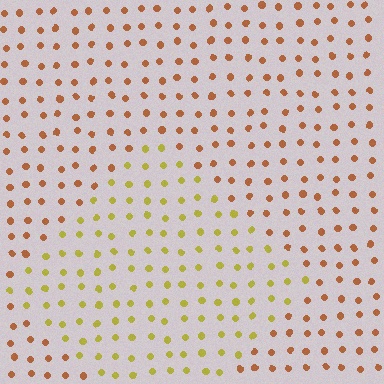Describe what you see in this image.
The image is filled with small brown elements in a uniform arrangement. A diamond-shaped region is visible where the elements are tinted to a slightly different hue, forming a subtle color boundary.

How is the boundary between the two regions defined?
The boundary is defined purely by a slight shift in hue (about 40 degrees). Spacing, size, and orientation are identical on both sides.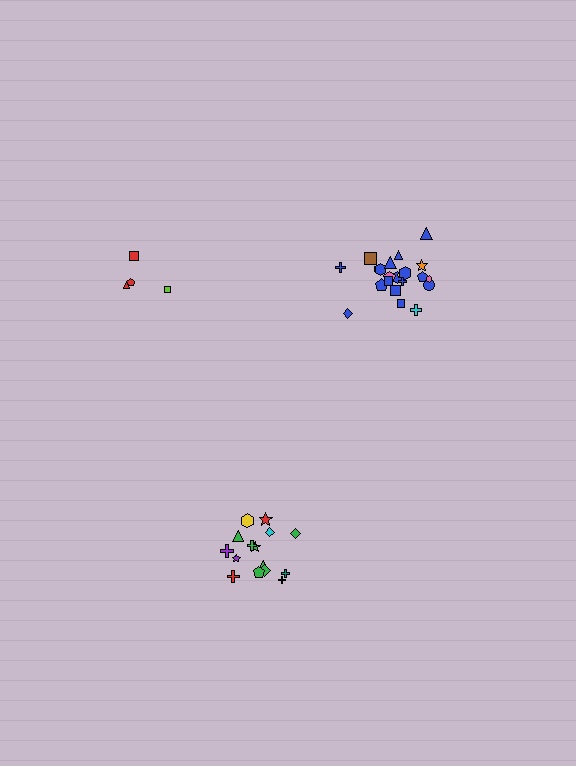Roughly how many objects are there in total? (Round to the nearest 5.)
Roughly 40 objects in total.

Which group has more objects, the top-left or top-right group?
The top-right group.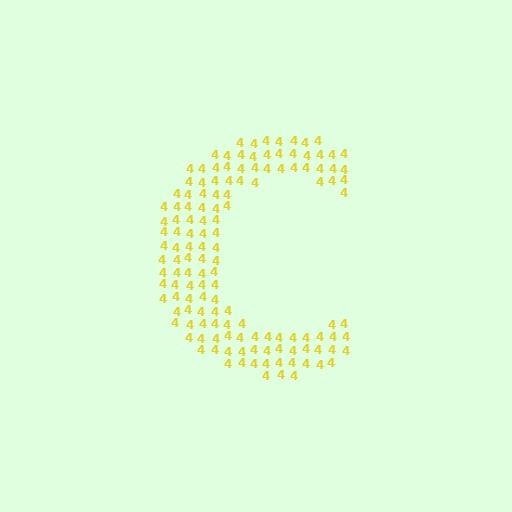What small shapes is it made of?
It is made of small digit 4's.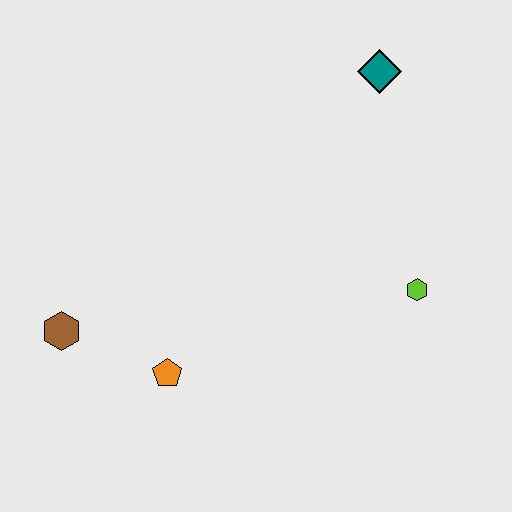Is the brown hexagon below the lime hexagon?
Yes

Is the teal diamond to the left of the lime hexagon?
Yes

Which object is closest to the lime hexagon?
The teal diamond is closest to the lime hexagon.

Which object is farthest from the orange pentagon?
The teal diamond is farthest from the orange pentagon.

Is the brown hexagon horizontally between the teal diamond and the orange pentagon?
No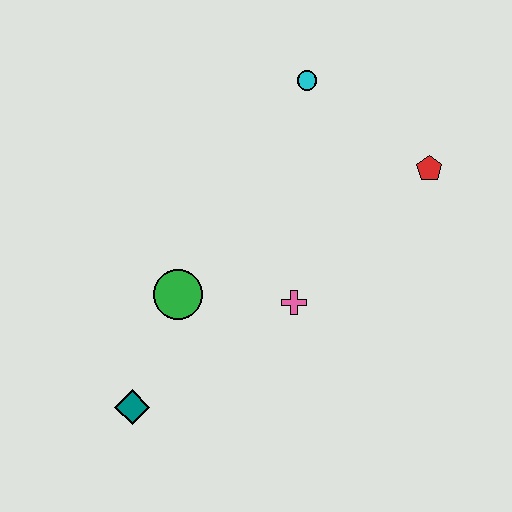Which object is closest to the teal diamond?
The green circle is closest to the teal diamond.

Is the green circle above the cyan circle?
No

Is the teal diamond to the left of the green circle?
Yes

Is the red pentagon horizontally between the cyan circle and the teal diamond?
No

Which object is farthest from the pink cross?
The cyan circle is farthest from the pink cross.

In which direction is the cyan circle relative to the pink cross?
The cyan circle is above the pink cross.